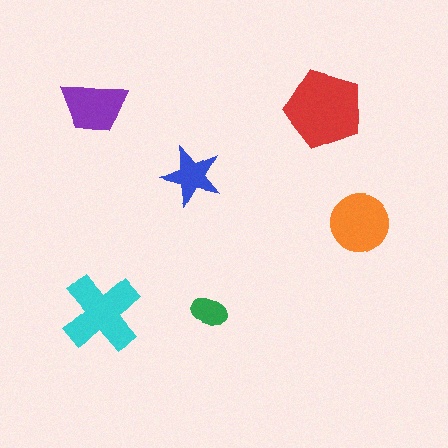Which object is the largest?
The red pentagon.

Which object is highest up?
The red pentagon is topmost.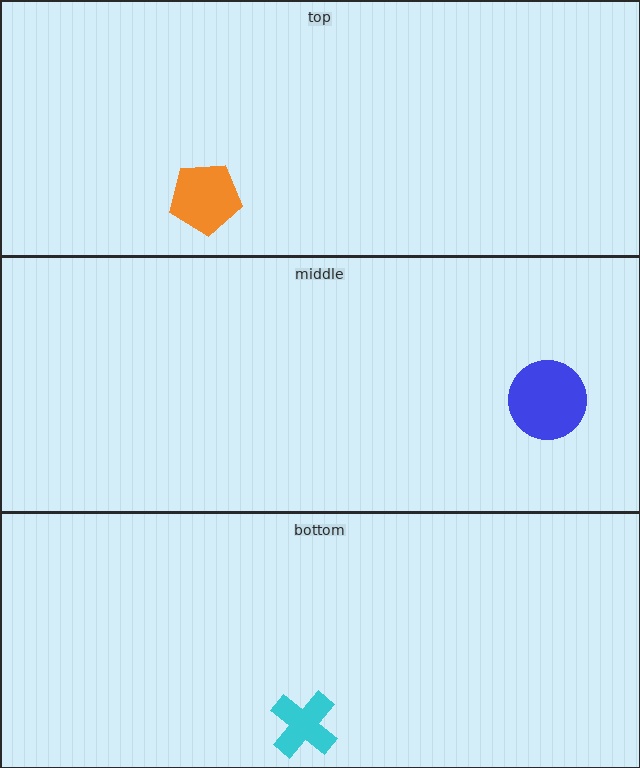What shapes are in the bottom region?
The cyan cross.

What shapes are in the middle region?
The blue circle.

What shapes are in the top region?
The orange pentagon.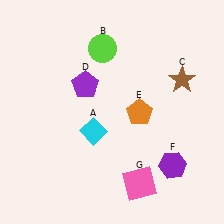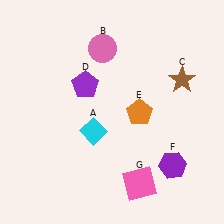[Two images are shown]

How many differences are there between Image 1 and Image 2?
There is 1 difference between the two images.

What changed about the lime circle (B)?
In Image 1, B is lime. In Image 2, it changed to pink.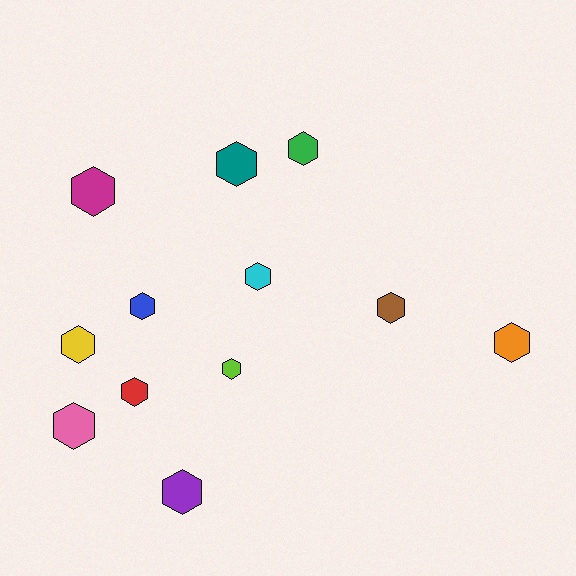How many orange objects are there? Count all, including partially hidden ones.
There is 1 orange object.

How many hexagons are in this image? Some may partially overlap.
There are 12 hexagons.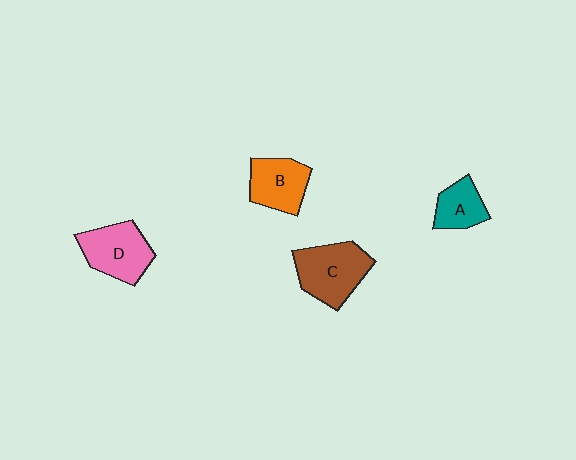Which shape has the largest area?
Shape C (brown).